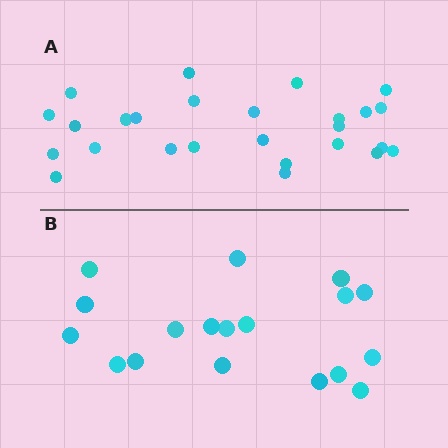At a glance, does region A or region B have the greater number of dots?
Region A (the top region) has more dots.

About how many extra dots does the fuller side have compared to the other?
Region A has roughly 8 or so more dots than region B.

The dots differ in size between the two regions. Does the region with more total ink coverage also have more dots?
No. Region B has more total ink coverage because its dots are larger, but region A actually contains more individual dots. Total area can be misleading — the number of items is what matters here.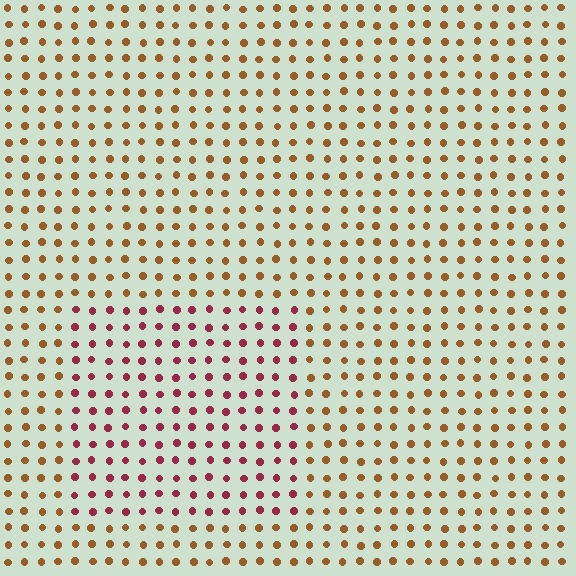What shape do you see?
I see a rectangle.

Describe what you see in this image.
The image is filled with small brown elements in a uniform arrangement. A rectangle-shaped region is visible where the elements are tinted to a slightly different hue, forming a subtle color boundary.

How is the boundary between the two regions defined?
The boundary is defined purely by a slight shift in hue (about 46 degrees). Spacing, size, and orientation are identical on both sides.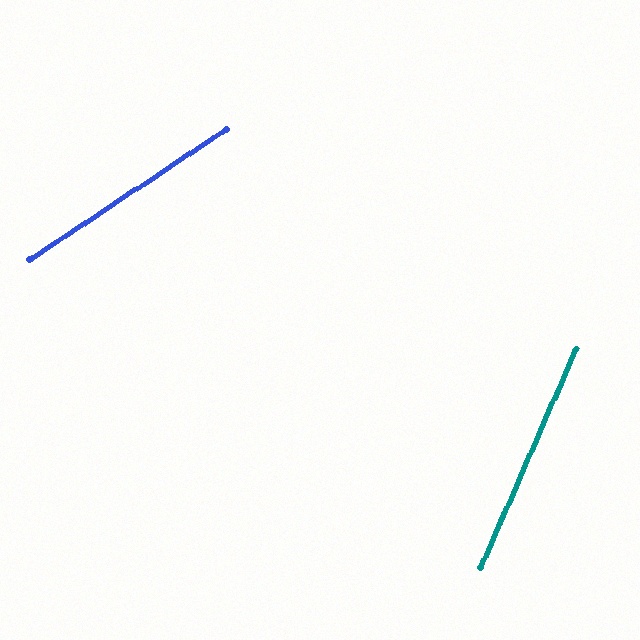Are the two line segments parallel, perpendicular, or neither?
Neither parallel nor perpendicular — they differ by about 33°.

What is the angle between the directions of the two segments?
Approximately 33 degrees.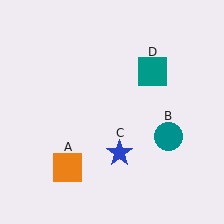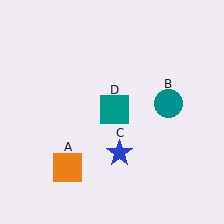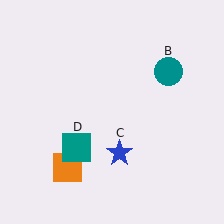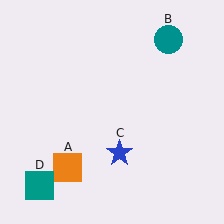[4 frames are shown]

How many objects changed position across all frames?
2 objects changed position: teal circle (object B), teal square (object D).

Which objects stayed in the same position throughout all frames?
Orange square (object A) and blue star (object C) remained stationary.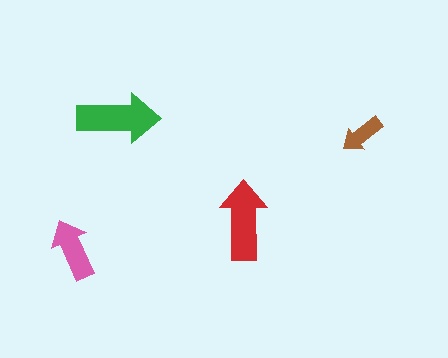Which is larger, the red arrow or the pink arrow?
The red one.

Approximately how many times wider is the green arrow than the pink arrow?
About 1.5 times wider.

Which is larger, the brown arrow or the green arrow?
The green one.